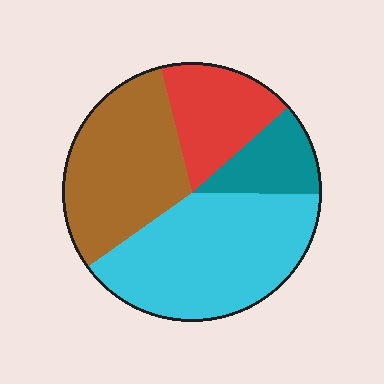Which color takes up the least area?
Teal, at roughly 10%.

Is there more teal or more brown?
Brown.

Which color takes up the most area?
Cyan, at roughly 40%.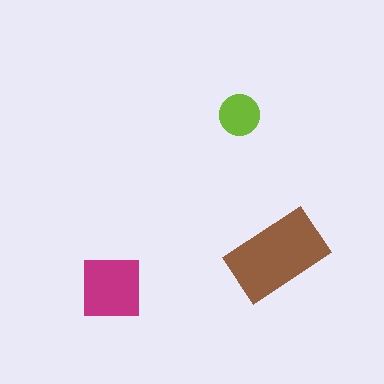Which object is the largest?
The brown rectangle.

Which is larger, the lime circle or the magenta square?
The magenta square.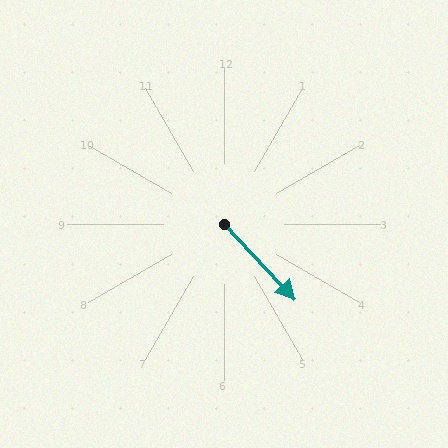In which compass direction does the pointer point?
Southeast.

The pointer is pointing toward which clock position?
Roughly 5 o'clock.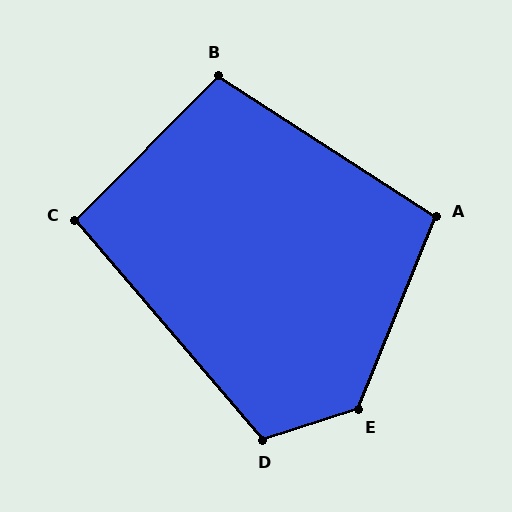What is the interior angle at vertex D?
Approximately 113 degrees (obtuse).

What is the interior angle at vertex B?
Approximately 102 degrees (obtuse).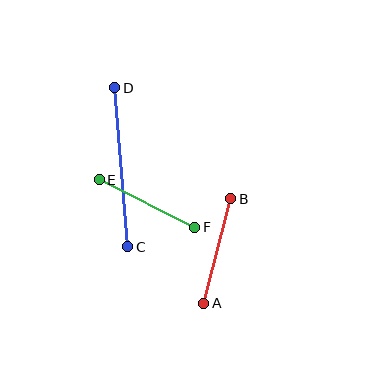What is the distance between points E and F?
The distance is approximately 107 pixels.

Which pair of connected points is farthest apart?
Points C and D are farthest apart.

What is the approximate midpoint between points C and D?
The midpoint is at approximately (121, 167) pixels.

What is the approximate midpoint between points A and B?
The midpoint is at approximately (217, 251) pixels.